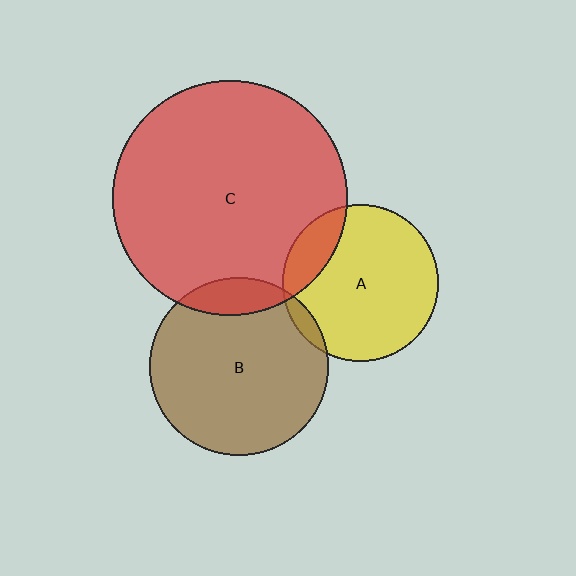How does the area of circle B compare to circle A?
Approximately 1.3 times.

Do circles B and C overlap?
Yes.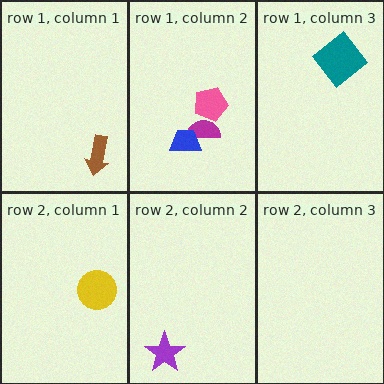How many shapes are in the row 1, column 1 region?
1.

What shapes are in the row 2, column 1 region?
The yellow circle.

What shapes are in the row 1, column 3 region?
The teal diamond.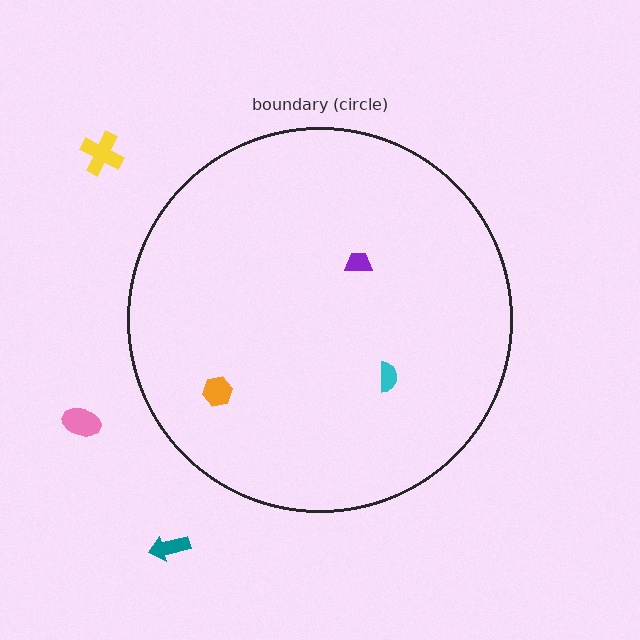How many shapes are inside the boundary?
3 inside, 3 outside.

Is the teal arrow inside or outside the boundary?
Outside.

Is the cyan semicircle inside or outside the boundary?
Inside.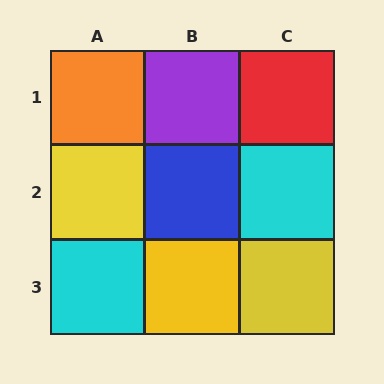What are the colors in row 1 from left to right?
Orange, purple, red.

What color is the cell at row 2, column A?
Yellow.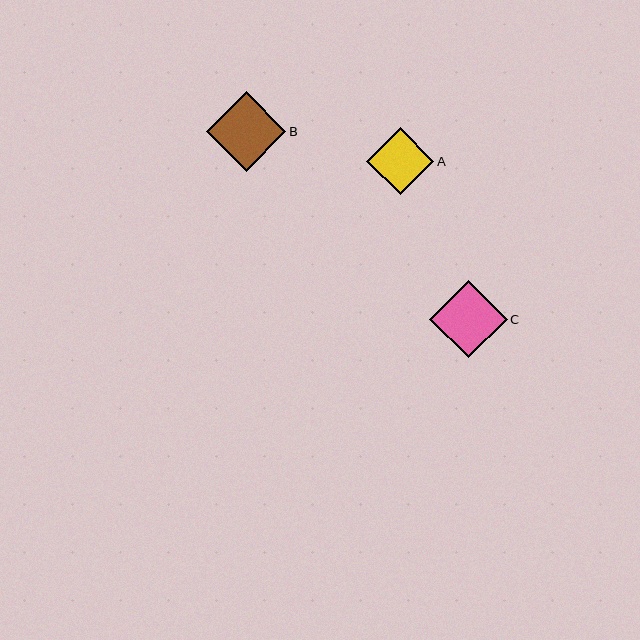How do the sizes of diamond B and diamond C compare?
Diamond B and diamond C are approximately the same size.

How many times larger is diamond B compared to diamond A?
Diamond B is approximately 1.2 times the size of diamond A.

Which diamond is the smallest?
Diamond A is the smallest with a size of approximately 67 pixels.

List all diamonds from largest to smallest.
From largest to smallest: B, C, A.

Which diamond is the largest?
Diamond B is the largest with a size of approximately 79 pixels.